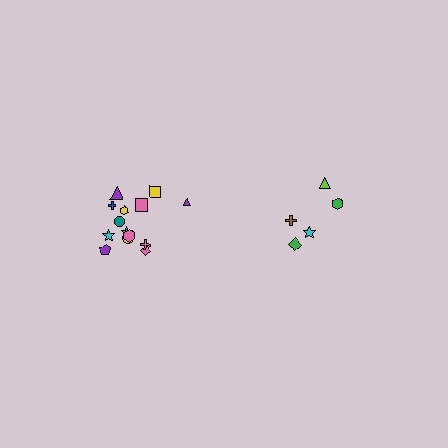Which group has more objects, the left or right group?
The left group.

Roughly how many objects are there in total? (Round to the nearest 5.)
Roughly 20 objects in total.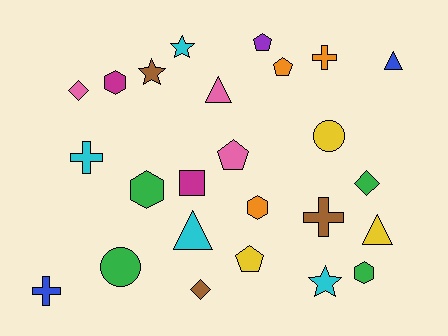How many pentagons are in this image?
There are 4 pentagons.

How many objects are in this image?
There are 25 objects.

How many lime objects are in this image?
There are no lime objects.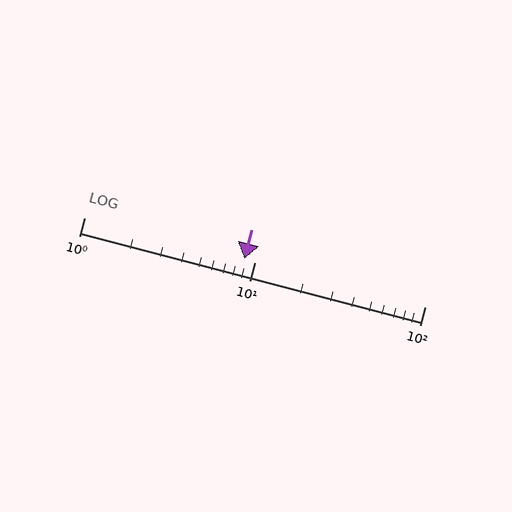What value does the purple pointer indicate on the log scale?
The pointer indicates approximately 8.7.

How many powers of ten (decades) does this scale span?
The scale spans 2 decades, from 1 to 100.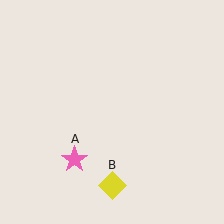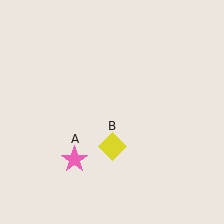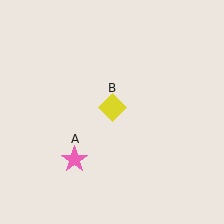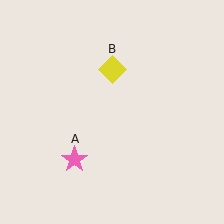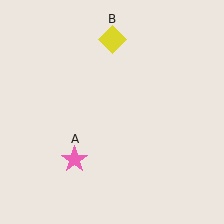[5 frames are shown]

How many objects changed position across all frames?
1 object changed position: yellow diamond (object B).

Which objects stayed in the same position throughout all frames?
Pink star (object A) remained stationary.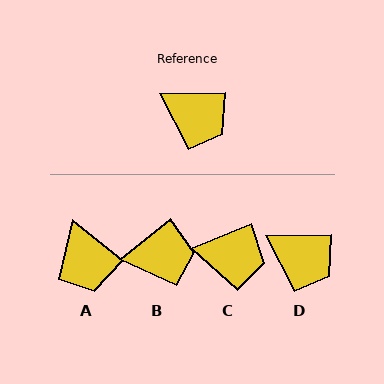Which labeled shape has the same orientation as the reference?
D.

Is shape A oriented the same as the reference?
No, it is off by about 41 degrees.